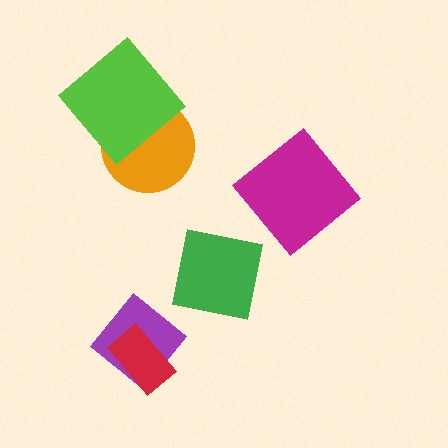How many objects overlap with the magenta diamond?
0 objects overlap with the magenta diamond.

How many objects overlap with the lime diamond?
1 object overlaps with the lime diamond.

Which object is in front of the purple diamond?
The red rectangle is in front of the purple diamond.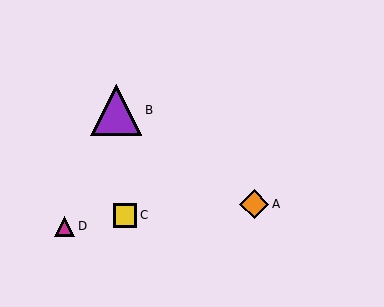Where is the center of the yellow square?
The center of the yellow square is at (125, 215).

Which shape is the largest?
The purple triangle (labeled B) is the largest.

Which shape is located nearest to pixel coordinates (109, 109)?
The purple triangle (labeled B) at (116, 110) is nearest to that location.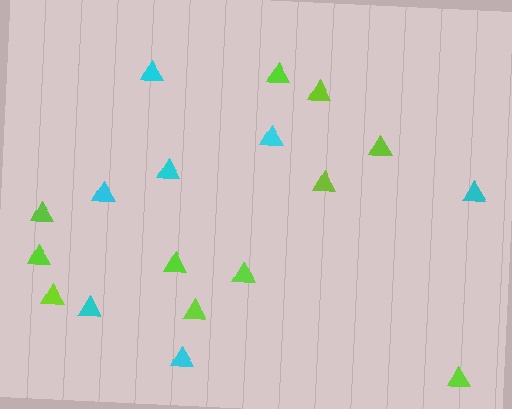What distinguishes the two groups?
There are 2 groups: one group of lime triangles (11) and one group of cyan triangles (7).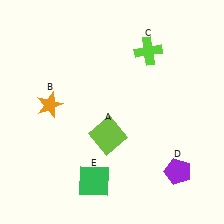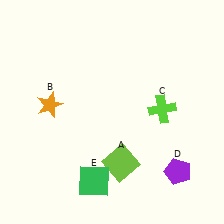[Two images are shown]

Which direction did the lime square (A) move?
The lime square (A) moved down.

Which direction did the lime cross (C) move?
The lime cross (C) moved down.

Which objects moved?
The objects that moved are: the lime square (A), the lime cross (C).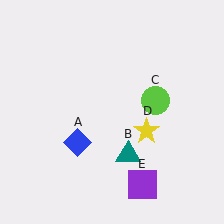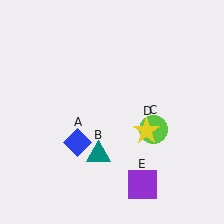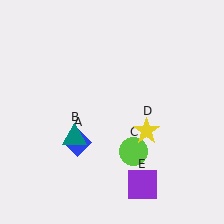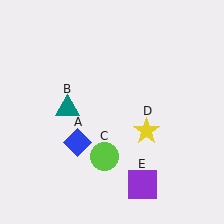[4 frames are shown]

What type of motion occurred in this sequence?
The teal triangle (object B), lime circle (object C) rotated clockwise around the center of the scene.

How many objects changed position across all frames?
2 objects changed position: teal triangle (object B), lime circle (object C).